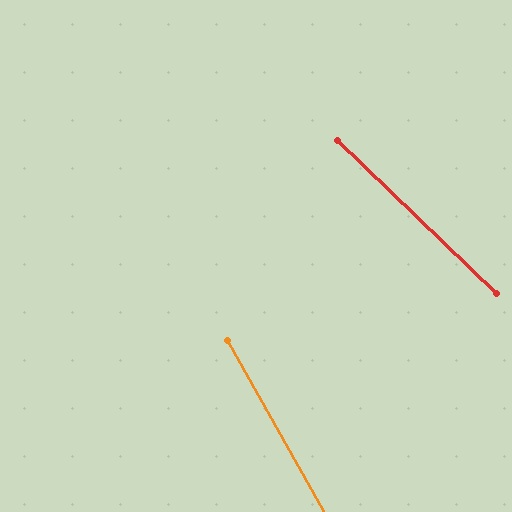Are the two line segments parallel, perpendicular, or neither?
Neither parallel nor perpendicular — they differ by about 17°.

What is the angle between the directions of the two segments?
Approximately 17 degrees.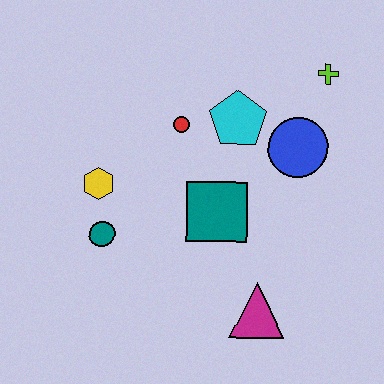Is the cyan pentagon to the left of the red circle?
No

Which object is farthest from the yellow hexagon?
The lime cross is farthest from the yellow hexagon.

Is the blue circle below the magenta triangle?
No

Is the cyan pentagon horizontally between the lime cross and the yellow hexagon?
Yes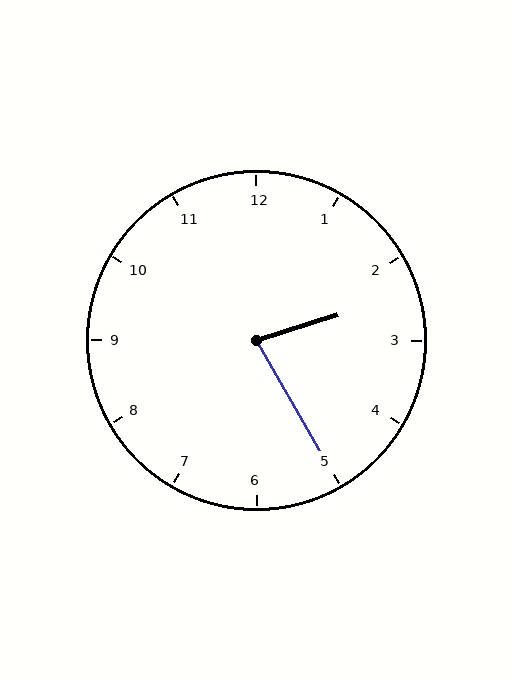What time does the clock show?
2:25.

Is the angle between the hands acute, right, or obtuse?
It is acute.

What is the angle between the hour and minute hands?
Approximately 78 degrees.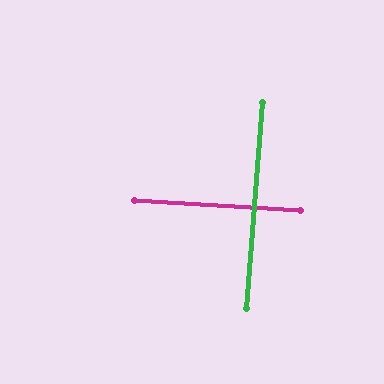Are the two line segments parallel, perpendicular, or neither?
Perpendicular — they meet at approximately 89°.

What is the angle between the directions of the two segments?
Approximately 89 degrees.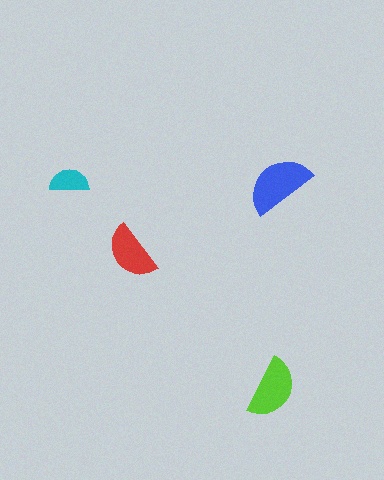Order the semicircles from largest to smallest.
the blue one, the lime one, the red one, the cyan one.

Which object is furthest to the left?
The cyan semicircle is leftmost.